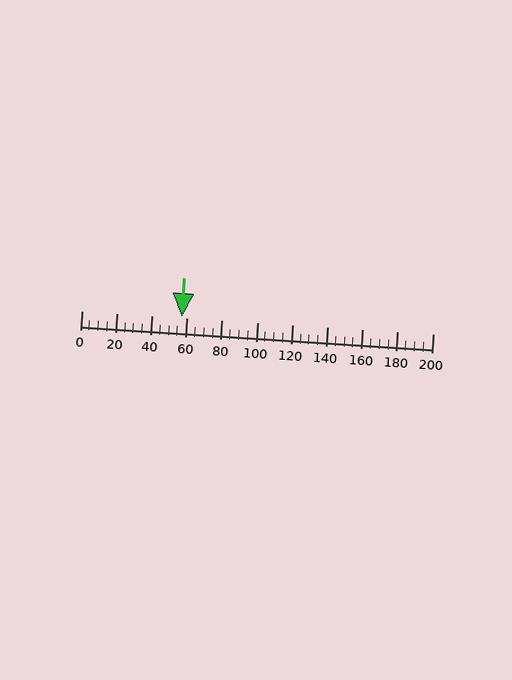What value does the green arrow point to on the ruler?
The green arrow points to approximately 57.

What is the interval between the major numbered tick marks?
The major tick marks are spaced 20 units apart.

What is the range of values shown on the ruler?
The ruler shows values from 0 to 200.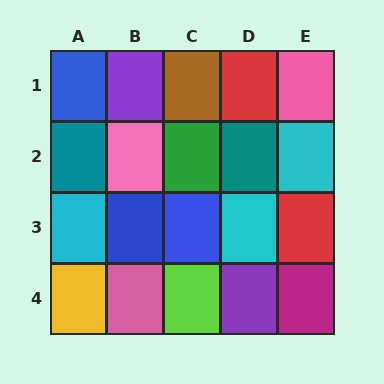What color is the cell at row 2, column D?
Teal.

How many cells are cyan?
3 cells are cyan.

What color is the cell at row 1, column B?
Purple.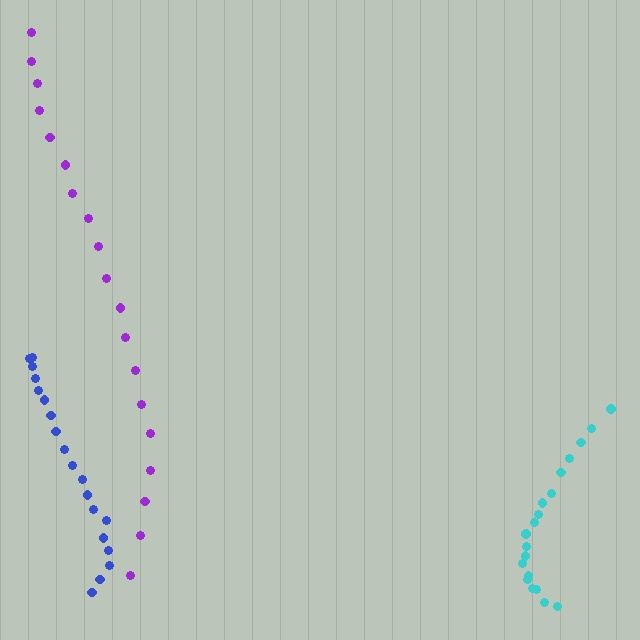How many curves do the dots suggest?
There are 3 distinct paths.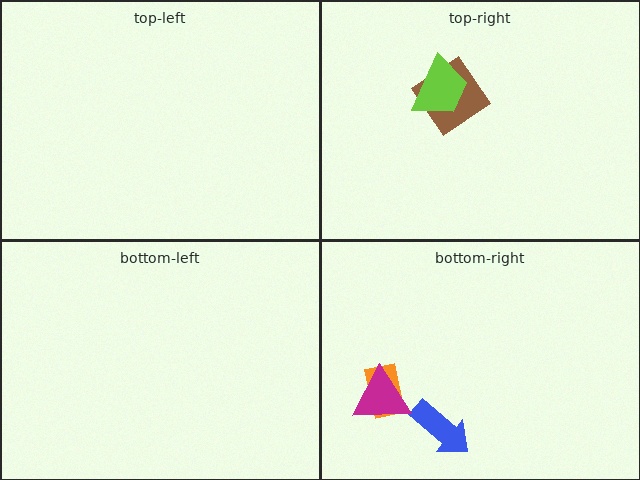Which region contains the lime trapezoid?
The top-right region.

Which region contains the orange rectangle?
The bottom-right region.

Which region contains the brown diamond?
The top-right region.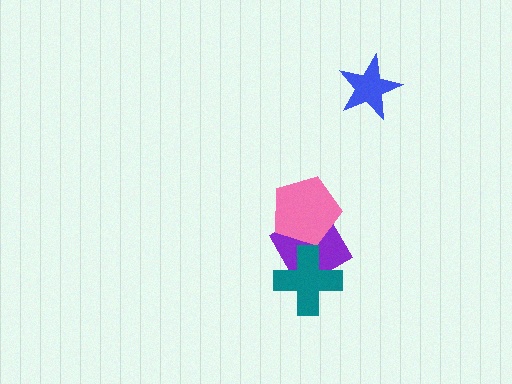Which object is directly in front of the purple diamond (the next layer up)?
The pink pentagon is directly in front of the purple diamond.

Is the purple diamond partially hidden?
Yes, it is partially covered by another shape.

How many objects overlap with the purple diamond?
2 objects overlap with the purple diamond.